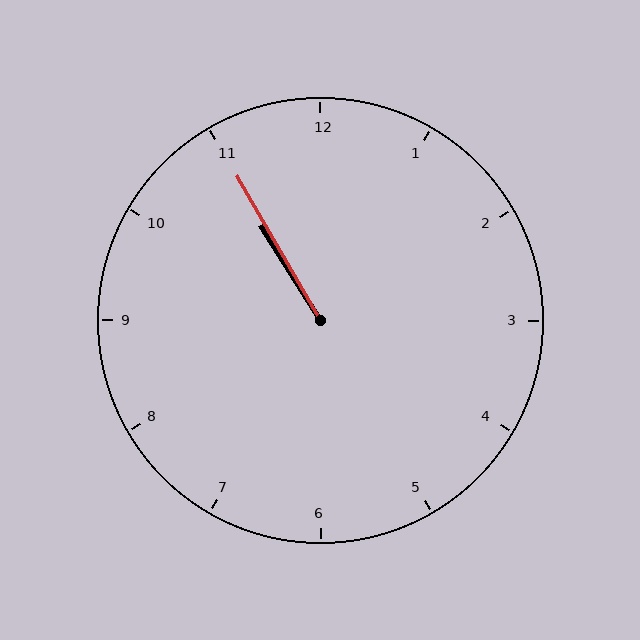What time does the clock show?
10:55.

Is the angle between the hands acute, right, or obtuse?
It is acute.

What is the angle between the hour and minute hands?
Approximately 2 degrees.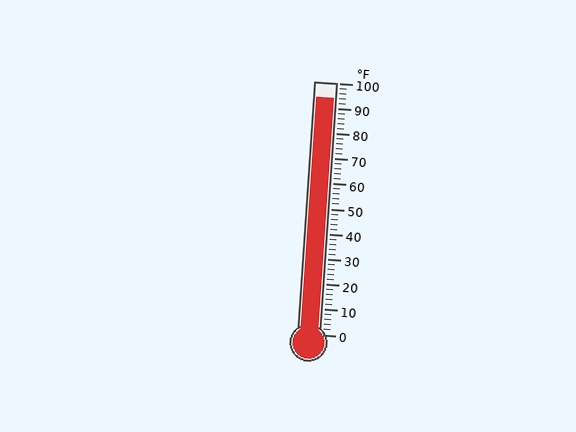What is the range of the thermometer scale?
The thermometer scale ranges from 0°F to 100°F.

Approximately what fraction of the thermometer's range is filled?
The thermometer is filled to approximately 95% of its range.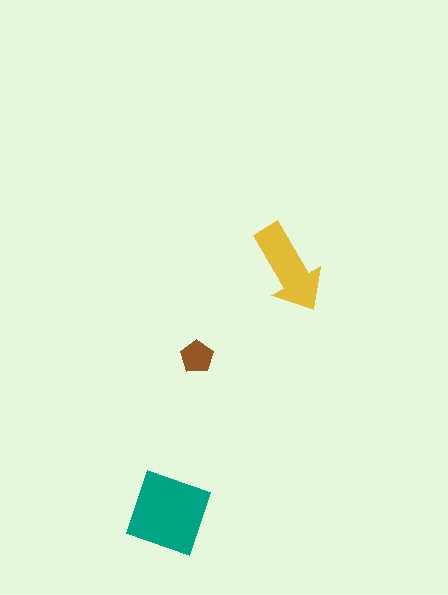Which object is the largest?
The teal diamond.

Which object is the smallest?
The brown pentagon.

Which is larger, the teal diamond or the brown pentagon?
The teal diamond.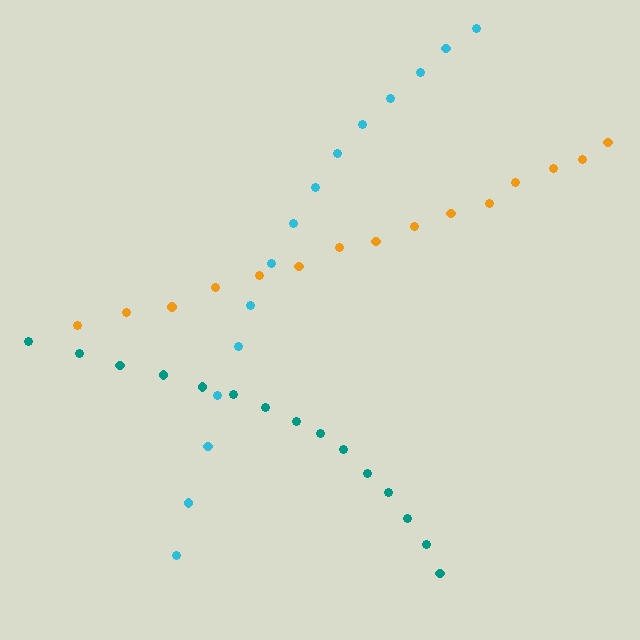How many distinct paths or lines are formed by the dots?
There are 3 distinct paths.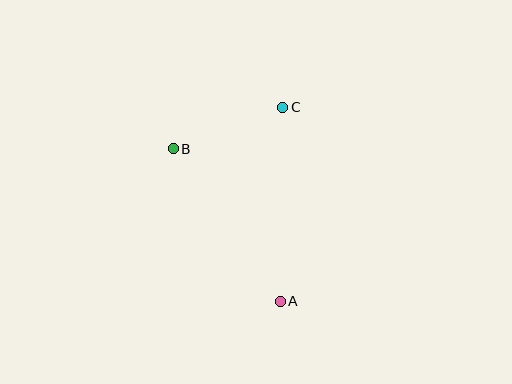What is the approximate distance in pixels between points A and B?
The distance between A and B is approximately 186 pixels.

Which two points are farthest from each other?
Points A and C are farthest from each other.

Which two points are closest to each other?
Points B and C are closest to each other.